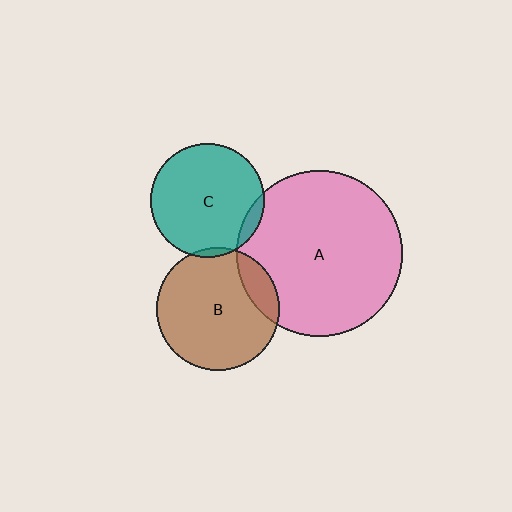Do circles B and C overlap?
Yes.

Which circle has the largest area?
Circle A (pink).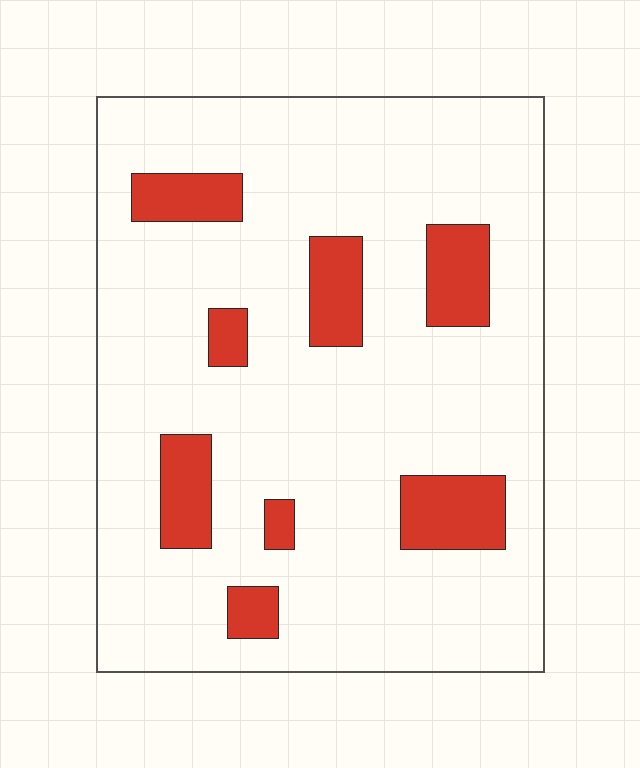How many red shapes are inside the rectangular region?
8.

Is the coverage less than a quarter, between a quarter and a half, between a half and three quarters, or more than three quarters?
Less than a quarter.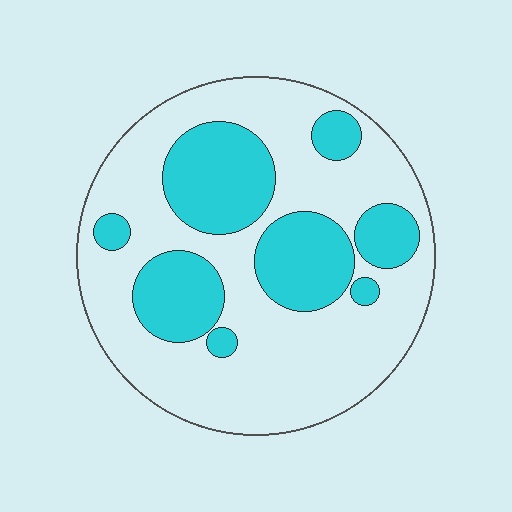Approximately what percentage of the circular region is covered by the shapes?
Approximately 30%.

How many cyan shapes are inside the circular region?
8.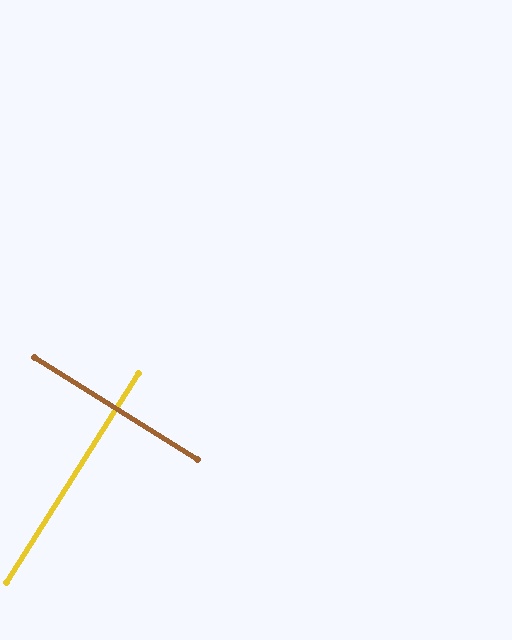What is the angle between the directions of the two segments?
Approximately 90 degrees.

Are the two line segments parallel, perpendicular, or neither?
Perpendicular — they meet at approximately 90°.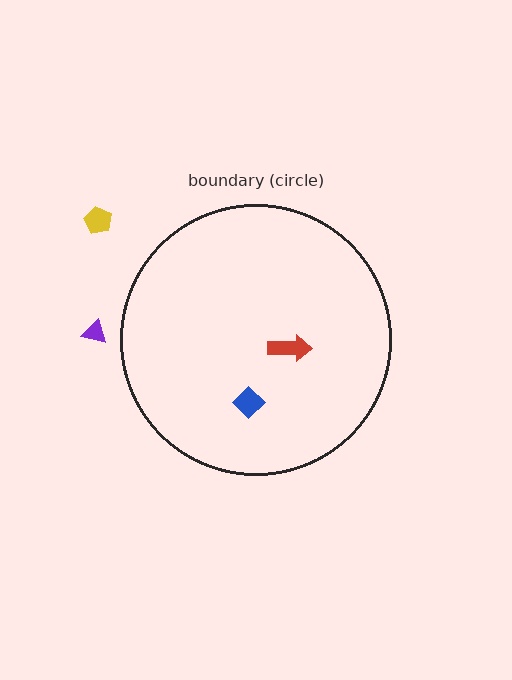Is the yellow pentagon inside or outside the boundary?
Outside.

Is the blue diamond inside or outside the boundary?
Inside.